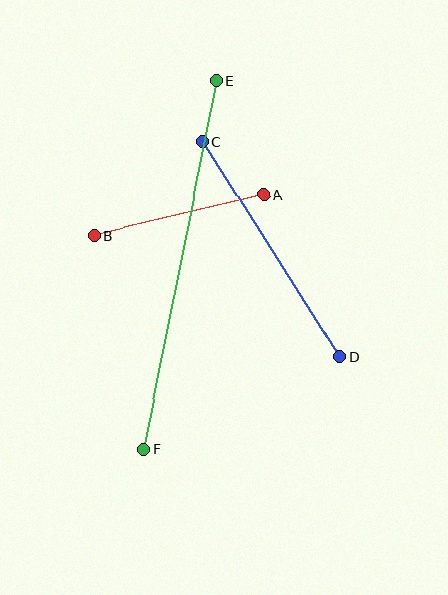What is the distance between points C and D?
The distance is approximately 256 pixels.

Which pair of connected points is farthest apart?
Points E and F are farthest apart.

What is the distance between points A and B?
The distance is approximately 175 pixels.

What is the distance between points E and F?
The distance is approximately 376 pixels.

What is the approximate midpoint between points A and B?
The midpoint is at approximately (179, 215) pixels.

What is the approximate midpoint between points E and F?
The midpoint is at approximately (180, 265) pixels.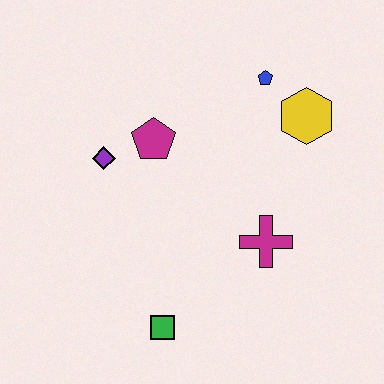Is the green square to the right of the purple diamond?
Yes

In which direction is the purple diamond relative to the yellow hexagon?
The purple diamond is to the left of the yellow hexagon.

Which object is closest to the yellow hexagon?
The blue pentagon is closest to the yellow hexagon.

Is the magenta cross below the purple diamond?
Yes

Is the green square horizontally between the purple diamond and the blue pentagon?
Yes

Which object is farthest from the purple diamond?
The yellow hexagon is farthest from the purple diamond.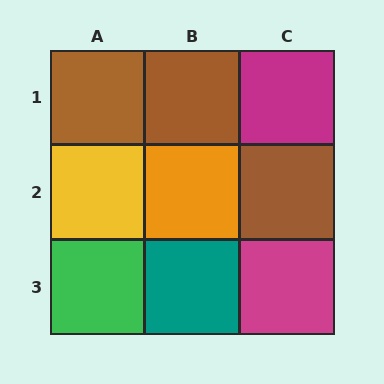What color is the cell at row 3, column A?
Green.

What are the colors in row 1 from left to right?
Brown, brown, magenta.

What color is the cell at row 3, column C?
Magenta.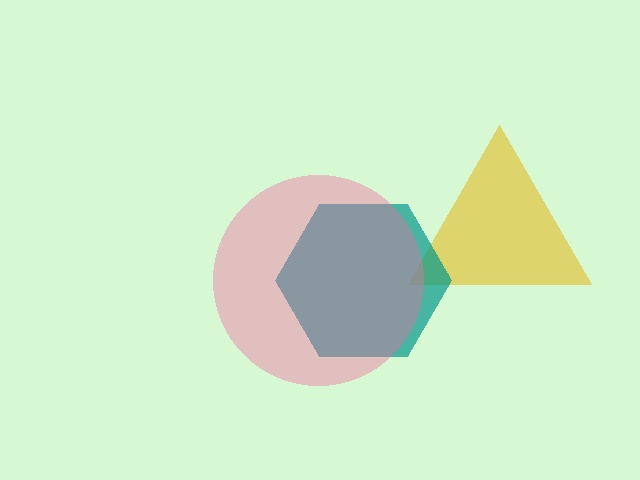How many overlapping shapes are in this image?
There are 3 overlapping shapes in the image.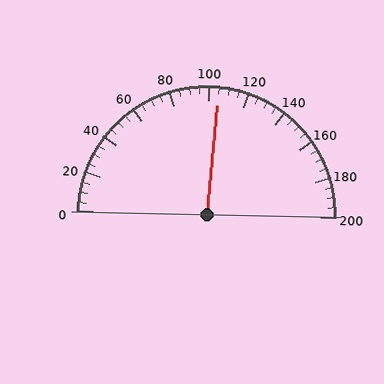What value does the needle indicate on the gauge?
The needle indicates approximately 105.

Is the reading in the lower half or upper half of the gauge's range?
The reading is in the upper half of the range (0 to 200).